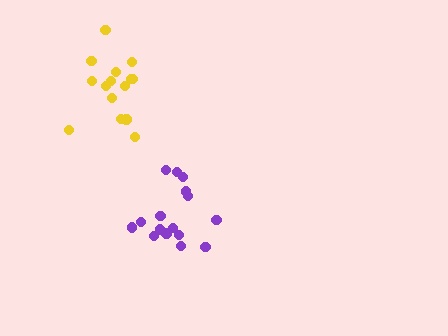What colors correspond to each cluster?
The clusters are colored: yellow, purple.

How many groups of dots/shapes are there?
There are 2 groups.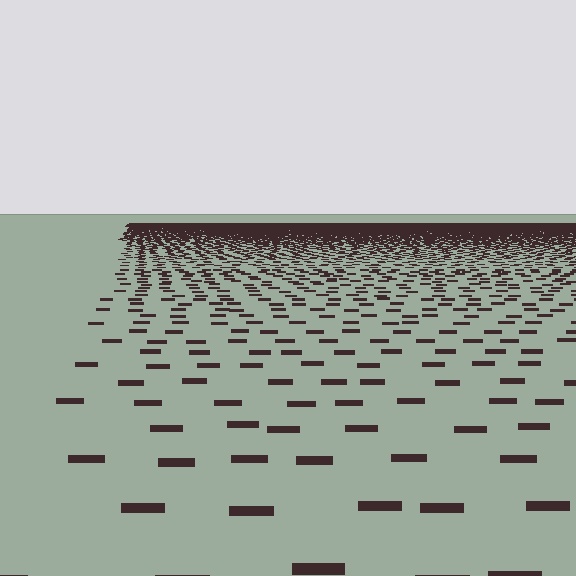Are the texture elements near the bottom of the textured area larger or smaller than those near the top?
Larger. Near the bottom, elements are closer to the viewer and appear at a bigger on-screen size.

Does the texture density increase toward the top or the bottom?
Density increases toward the top.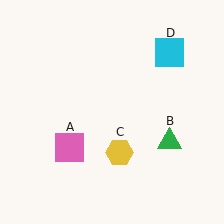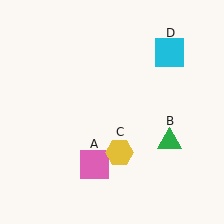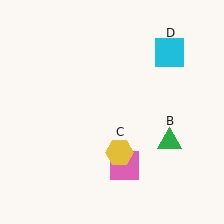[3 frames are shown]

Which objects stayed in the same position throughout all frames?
Green triangle (object B) and yellow hexagon (object C) and cyan square (object D) remained stationary.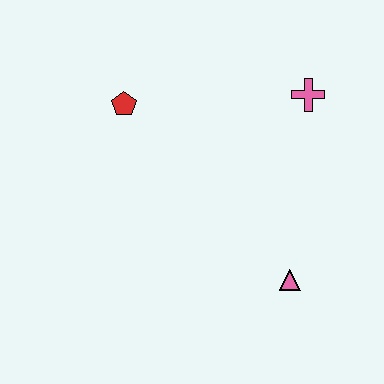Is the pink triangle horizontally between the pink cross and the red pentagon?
Yes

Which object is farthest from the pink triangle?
The red pentagon is farthest from the pink triangle.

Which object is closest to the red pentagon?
The pink cross is closest to the red pentagon.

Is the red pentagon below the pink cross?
Yes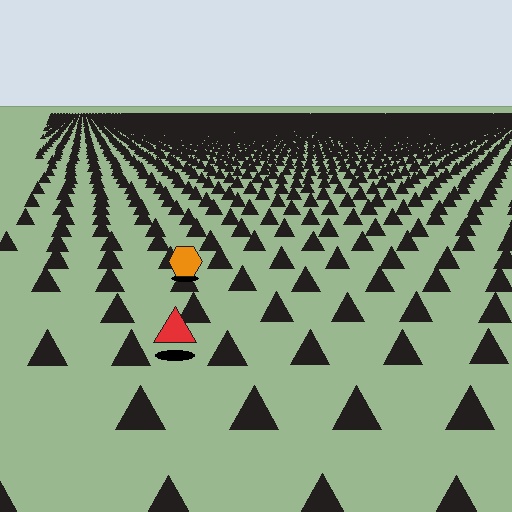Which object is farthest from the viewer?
The orange hexagon is farthest from the viewer. It appears smaller and the ground texture around it is denser.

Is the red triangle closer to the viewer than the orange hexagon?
Yes. The red triangle is closer — you can tell from the texture gradient: the ground texture is coarser near it.